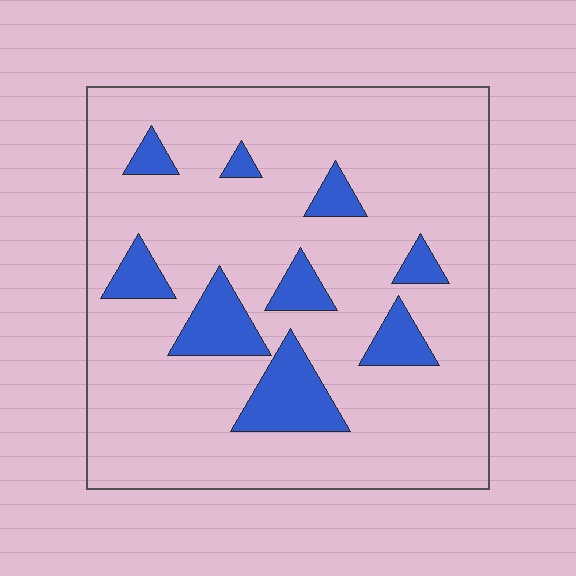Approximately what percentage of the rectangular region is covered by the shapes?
Approximately 15%.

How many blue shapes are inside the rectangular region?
9.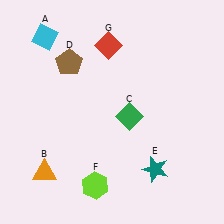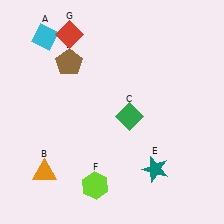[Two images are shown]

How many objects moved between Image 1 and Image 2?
1 object moved between the two images.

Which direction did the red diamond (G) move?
The red diamond (G) moved left.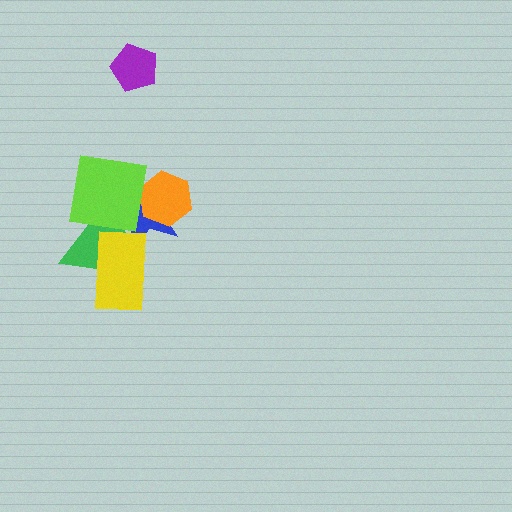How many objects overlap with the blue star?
4 objects overlap with the blue star.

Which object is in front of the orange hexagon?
The lime square is in front of the orange hexagon.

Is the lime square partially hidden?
No, no other shape covers it.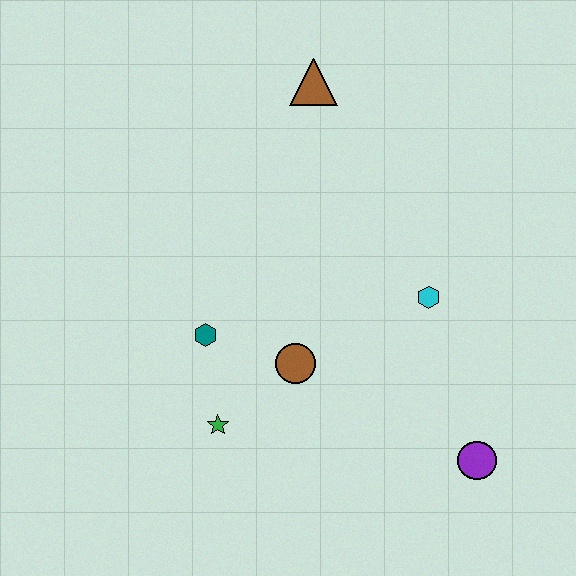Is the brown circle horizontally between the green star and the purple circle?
Yes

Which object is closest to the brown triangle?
The cyan hexagon is closest to the brown triangle.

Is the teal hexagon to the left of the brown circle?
Yes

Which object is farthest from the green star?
The brown triangle is farthest from the green star.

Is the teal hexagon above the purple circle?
Yes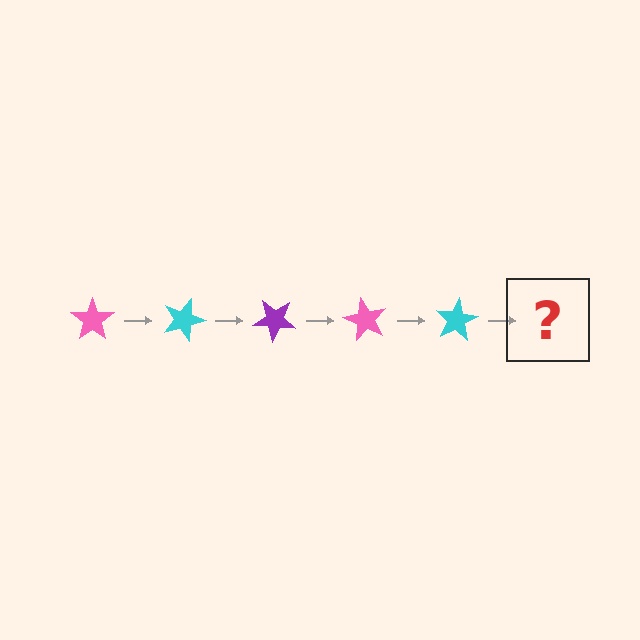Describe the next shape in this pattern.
It should be a purple star, rotated 100 degrees from the start.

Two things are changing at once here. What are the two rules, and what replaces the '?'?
The two rules are that it rotates 20 degrees each step and the color cycles through pink, cyan, and purple. The '?' should be a purple star, rotated 100 degrees from the start.